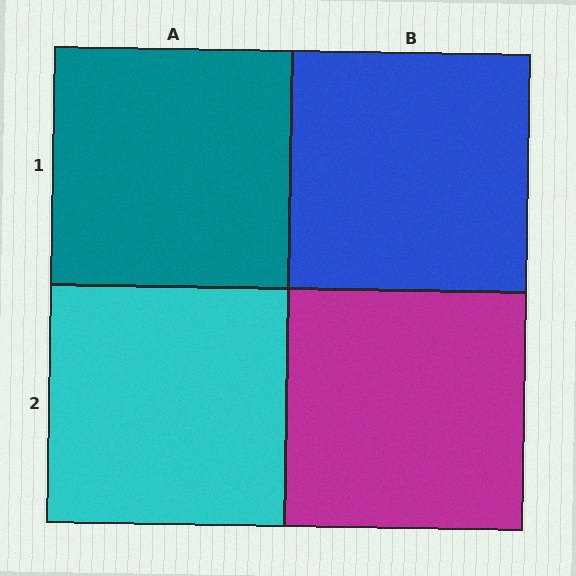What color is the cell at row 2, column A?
Cyan.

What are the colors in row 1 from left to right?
Teal, blue.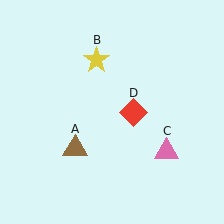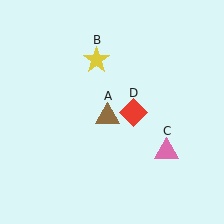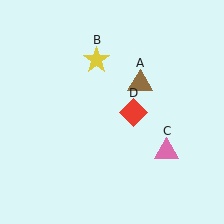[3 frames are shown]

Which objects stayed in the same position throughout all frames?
Yellow star (object B) and pink triangle (object C) and red diamond (object D) remained stationary.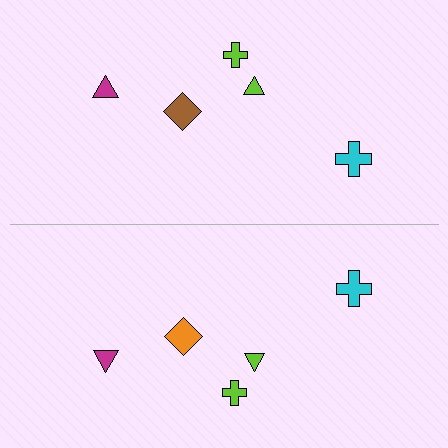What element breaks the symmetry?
The orange diamond on the bottom side breaks the symmetry — its mirror counterpart is brown.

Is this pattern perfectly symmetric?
No, the pattern is not perfectly symmetric. The orange diamond on the bottom side breaks the symmetry — its mirror counterpart is brown.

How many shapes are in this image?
There are 10 shapes in this image.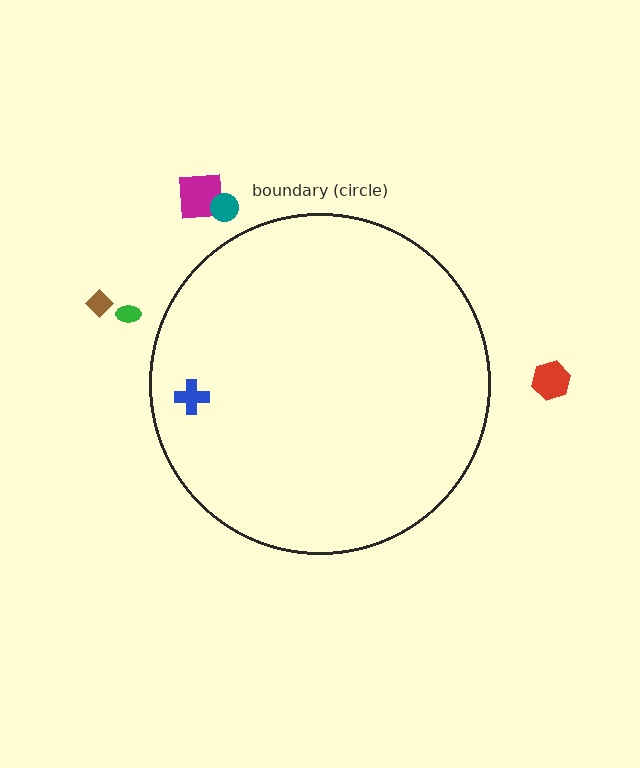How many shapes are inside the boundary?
1 inside, 5 outside.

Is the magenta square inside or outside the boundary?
Outside.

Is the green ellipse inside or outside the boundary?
Outside.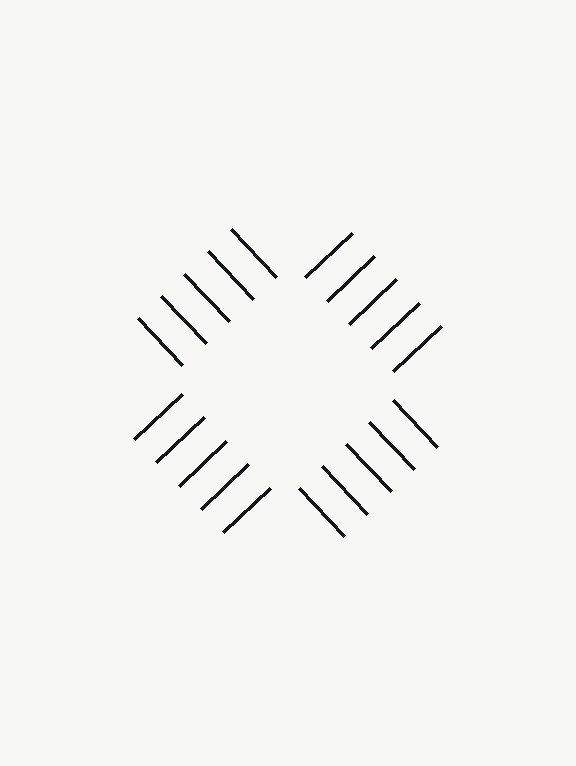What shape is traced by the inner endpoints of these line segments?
An illusory square — the line segments terminate on its edges but no continuous stroke is drawn.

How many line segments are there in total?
20 — 5 along each of the 4 edges.